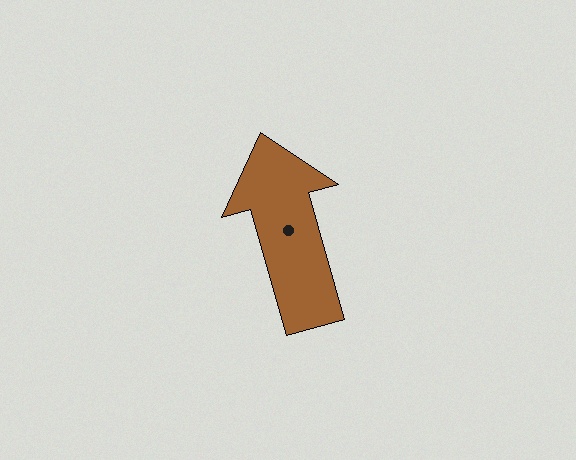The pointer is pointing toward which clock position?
Roughly 11 o'clock.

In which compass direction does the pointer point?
North.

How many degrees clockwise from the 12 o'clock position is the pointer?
Approximately 344 degrees.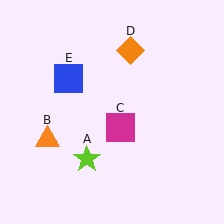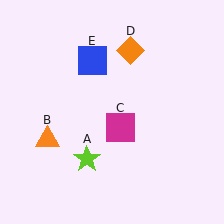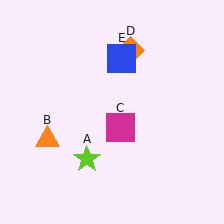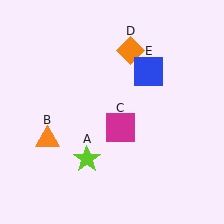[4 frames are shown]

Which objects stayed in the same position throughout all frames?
Lime star (object A) and orange triangle (object B) and magenta square (object C) and orange diamond (object D) remained stationary.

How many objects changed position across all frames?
1 object changed position: blue square (object E).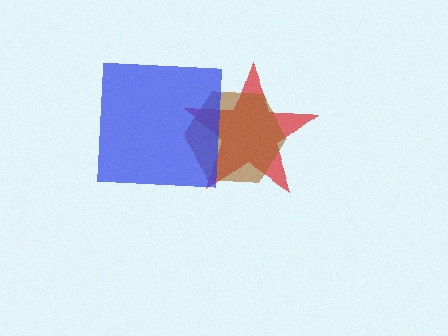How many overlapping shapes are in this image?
There are 3 overlapping shapes in the image.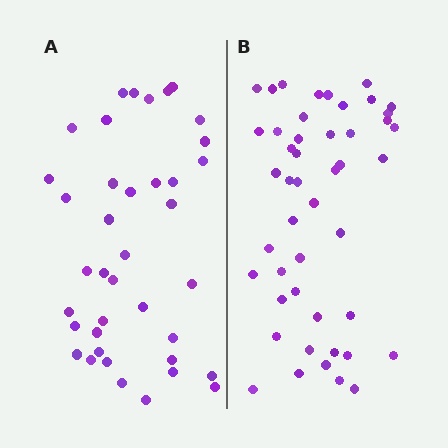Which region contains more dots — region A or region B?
Region B (the right region) has more dots.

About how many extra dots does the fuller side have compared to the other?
Region B has roughly 8 or so more dots than region A.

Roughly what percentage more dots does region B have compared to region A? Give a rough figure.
About 20% more.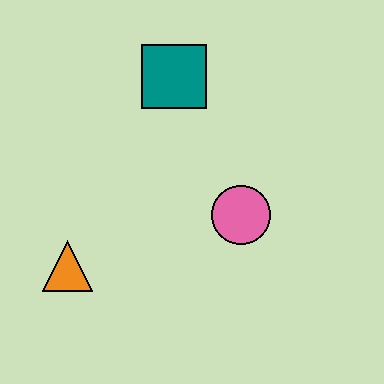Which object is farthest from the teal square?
The orange triangle is farthest from the teal square.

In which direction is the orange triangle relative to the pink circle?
The orange triangle is to the left of the pink circle.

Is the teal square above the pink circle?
Yes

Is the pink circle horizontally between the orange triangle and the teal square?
No